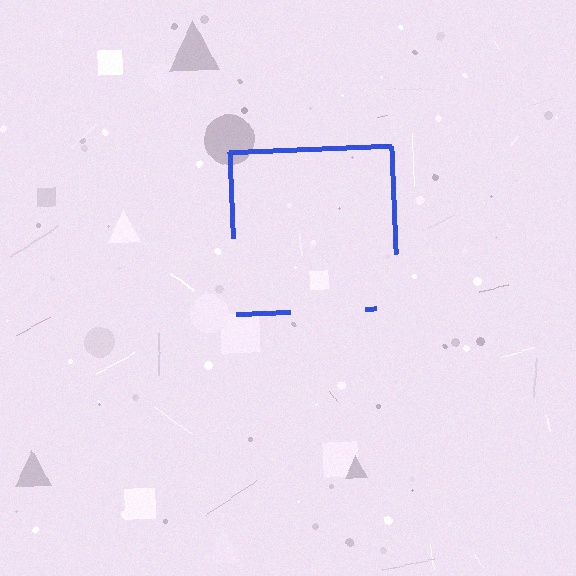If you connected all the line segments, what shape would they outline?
They would outline a square.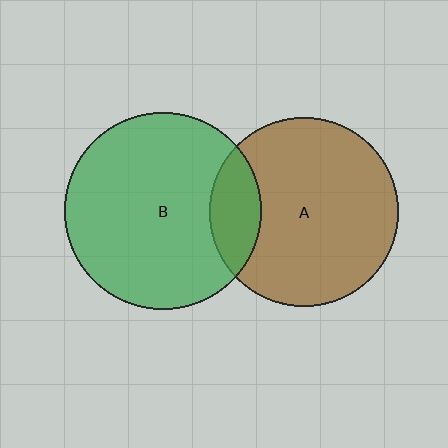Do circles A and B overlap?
Yes.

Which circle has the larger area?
Circle B (green).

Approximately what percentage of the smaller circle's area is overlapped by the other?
Approximately 15%.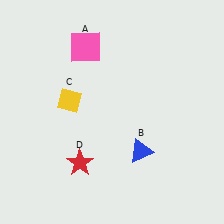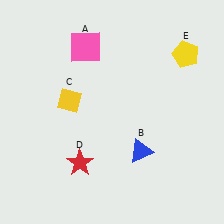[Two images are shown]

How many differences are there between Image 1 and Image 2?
There is 1 difference between the two images.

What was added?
A yellow pentagon (E) was added in Image 2.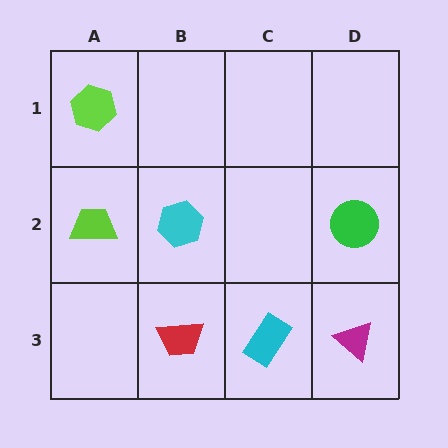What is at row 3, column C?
A cyan rectangle.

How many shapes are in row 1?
1 shape.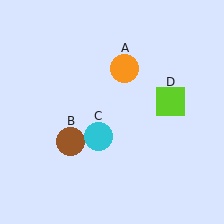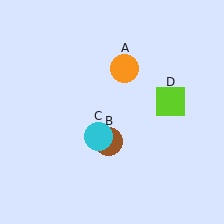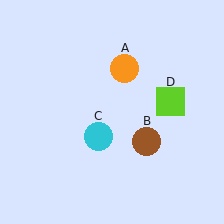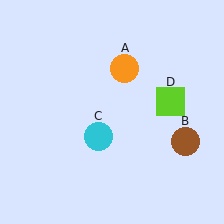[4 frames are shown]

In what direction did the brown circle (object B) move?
The brown circle (object B) moved right.